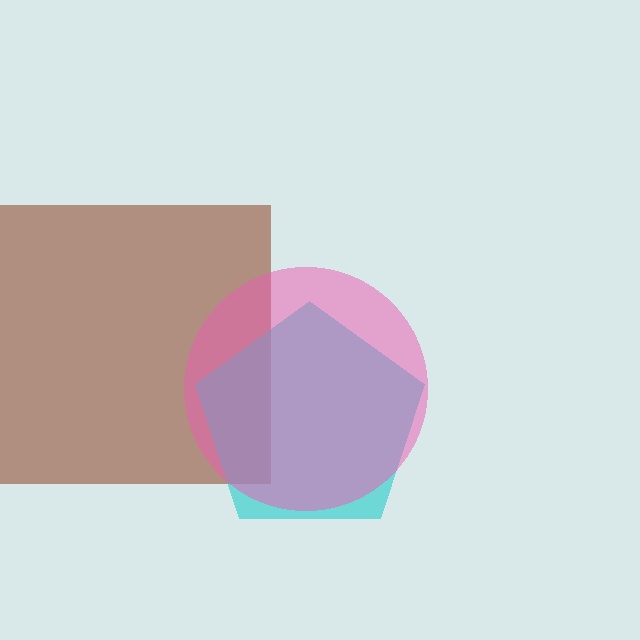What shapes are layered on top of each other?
The layered shapes are: a brown square, a cyan pentagon, a pink circle.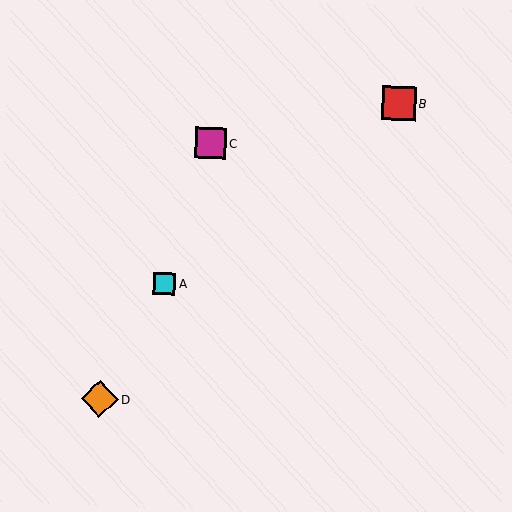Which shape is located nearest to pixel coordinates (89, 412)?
The orange diamond (labeled D) at (100, 399) is nearest to that location.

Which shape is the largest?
The orange diamond (labeled D) is the largest.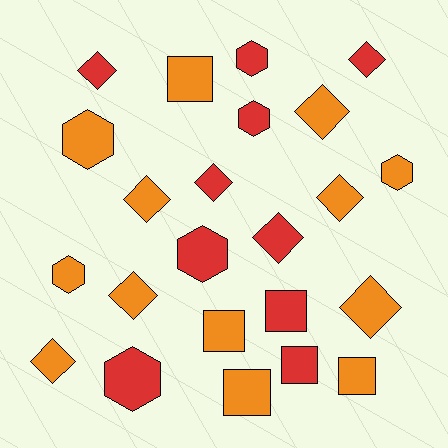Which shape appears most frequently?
Diamond, with 10 objects.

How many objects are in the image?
There are 23 objects.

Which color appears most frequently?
Orange, with 13 objects.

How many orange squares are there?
There are 4 orange squares.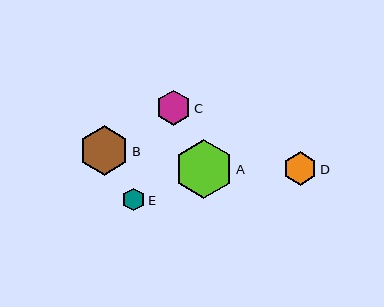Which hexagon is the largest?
Hexagon A is the largest with a size of approximately 59 pixels.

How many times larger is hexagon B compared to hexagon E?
Hexagon B is approximately 2.2 times the size of hexagon E.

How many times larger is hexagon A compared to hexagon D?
Hexagon A is approximately 1.8 times the size of hexagon D.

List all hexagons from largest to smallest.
From largest to smallest: A, B, C, D, E.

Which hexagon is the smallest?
Hexagon E is the smallest with a size of approximately 22 pixels.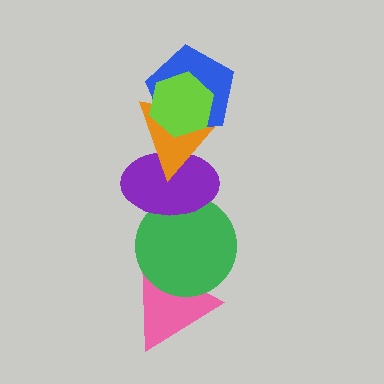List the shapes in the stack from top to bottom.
From top to bottom: the lime hexagon, the blue pentagon, the orange triangle, the purple ellipse, the green circle, the pink triangle.